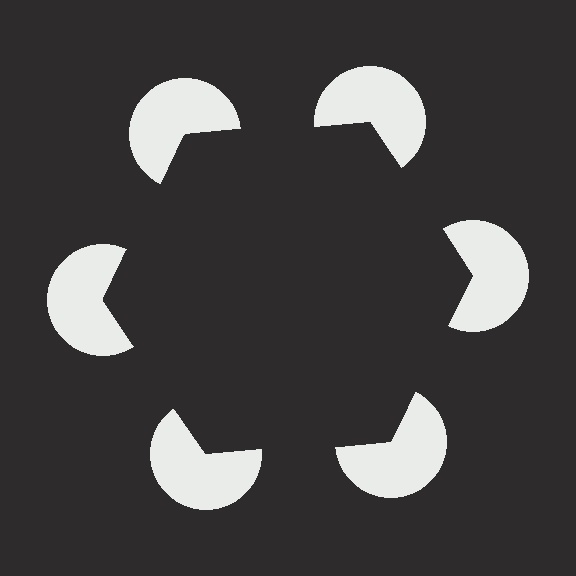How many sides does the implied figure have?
6 sides.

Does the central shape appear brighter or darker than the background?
It typically appears slightly darker than the background, even though no actual brightness change is drawn.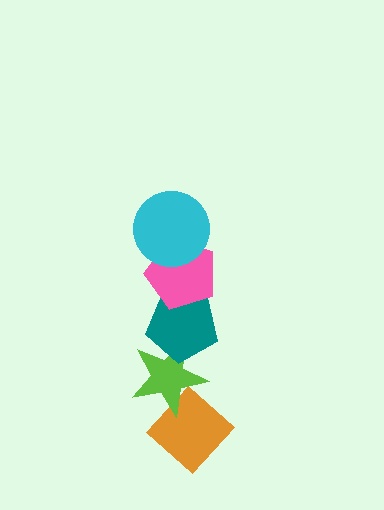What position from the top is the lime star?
The lime star is 4th from the top.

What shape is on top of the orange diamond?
The lime star is on top of the orange diamond.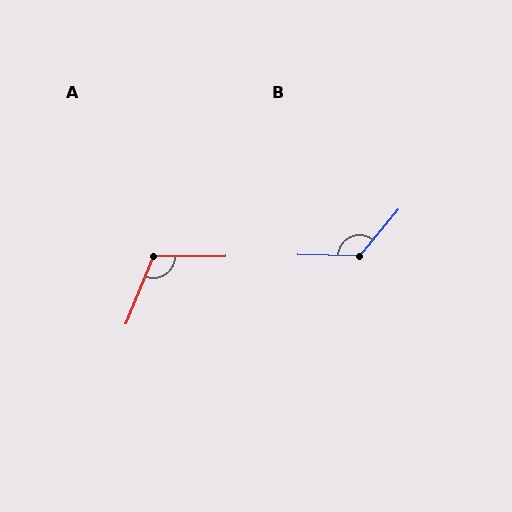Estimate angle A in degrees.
Approximately 113 degrees.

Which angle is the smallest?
A, at approximately 113 degrees.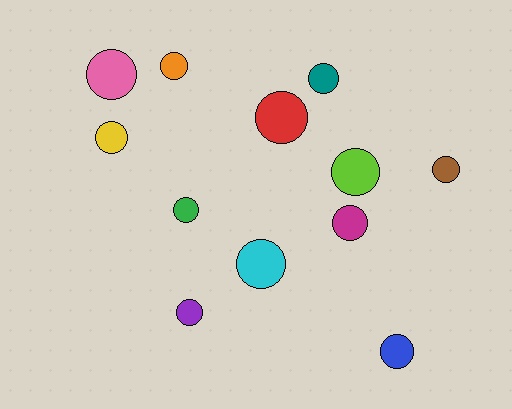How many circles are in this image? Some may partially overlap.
There are 12 circles.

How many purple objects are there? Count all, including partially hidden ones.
There is 1 purple object.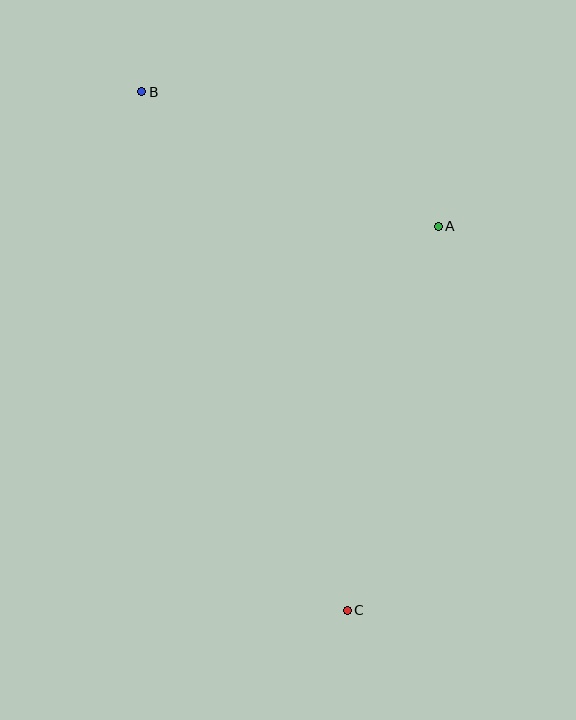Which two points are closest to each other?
Points A and B are closest to each other.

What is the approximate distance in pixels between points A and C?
The distance between A and C is approximately 394 pixels.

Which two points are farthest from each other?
Points B and C are farthest from each other.